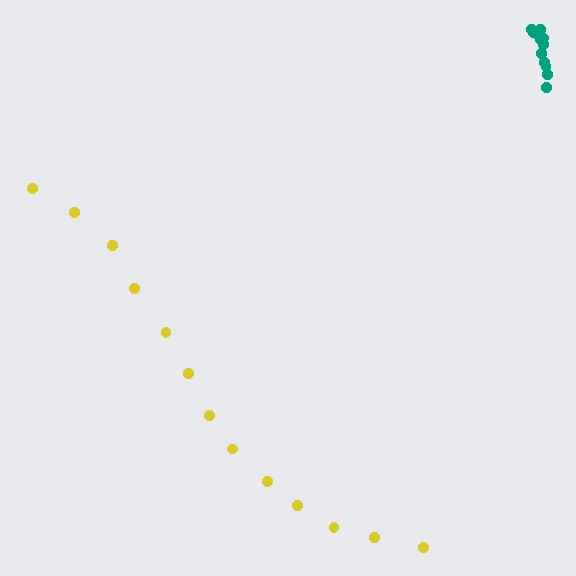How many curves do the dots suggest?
There are 2 distinct paths.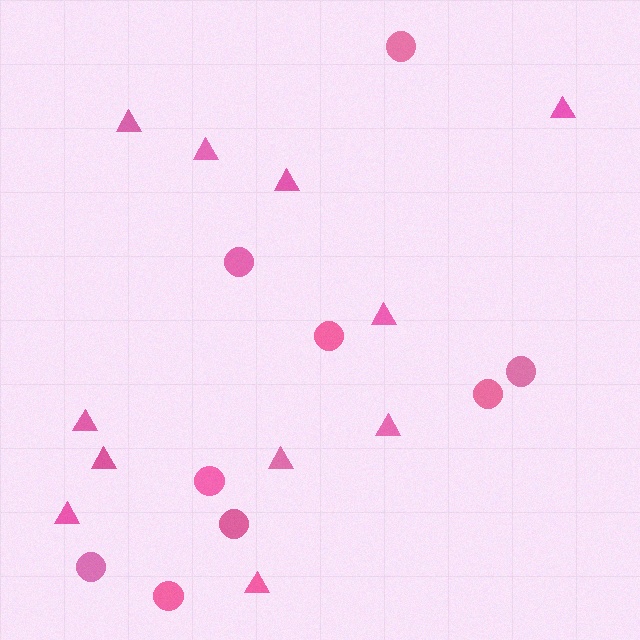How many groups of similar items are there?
There are 2 groups: one group of circles (9) and one group of triangles (11).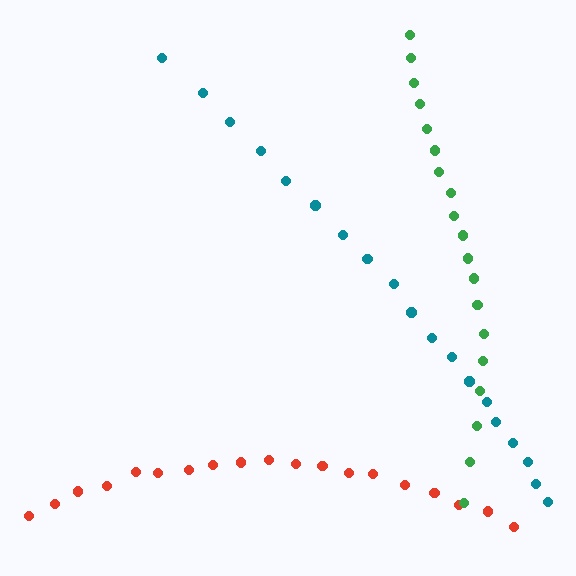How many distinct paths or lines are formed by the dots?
There are 3 distinct paths.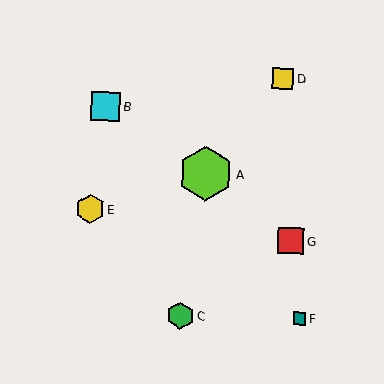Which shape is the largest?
The lime hexagon (labeled A) is the largest.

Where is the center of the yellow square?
The center of the yellow square is at (283, 79).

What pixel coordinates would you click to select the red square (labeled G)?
Click at (291, 241) to select the red square G.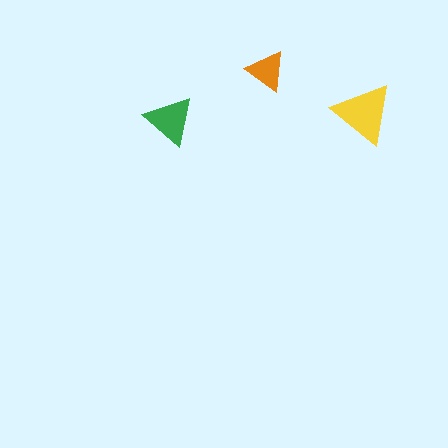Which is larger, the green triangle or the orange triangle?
The green one.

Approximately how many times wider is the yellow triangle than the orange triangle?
About 1.5 times wider.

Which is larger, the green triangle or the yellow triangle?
The yellow one.